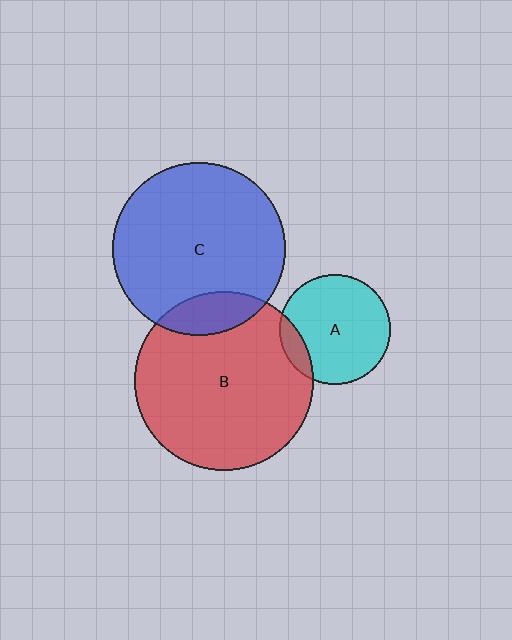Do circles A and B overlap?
Yes.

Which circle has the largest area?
Circle B (red).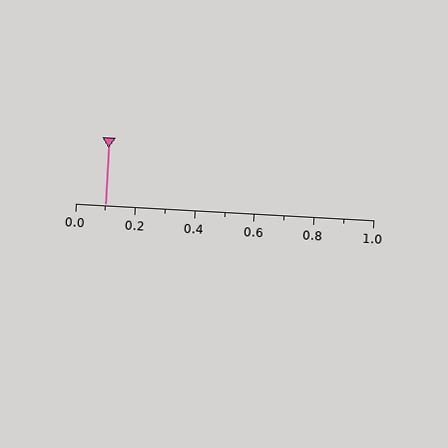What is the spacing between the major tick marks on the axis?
The major ticks are spaced 0.2 apart.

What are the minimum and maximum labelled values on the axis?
The axis runs from 0.0 to 1.0.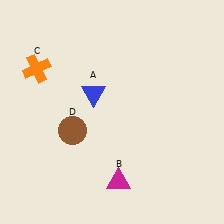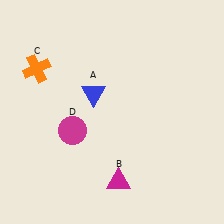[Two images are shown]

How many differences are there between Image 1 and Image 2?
There is 1 difference between the two images.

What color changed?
The circle (D) changed from brown in Image 1 to magenta in Image 2.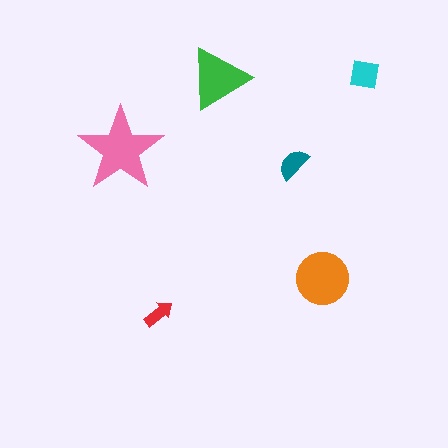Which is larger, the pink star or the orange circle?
The pink star.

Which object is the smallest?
The red arrow.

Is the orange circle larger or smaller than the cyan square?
Larger.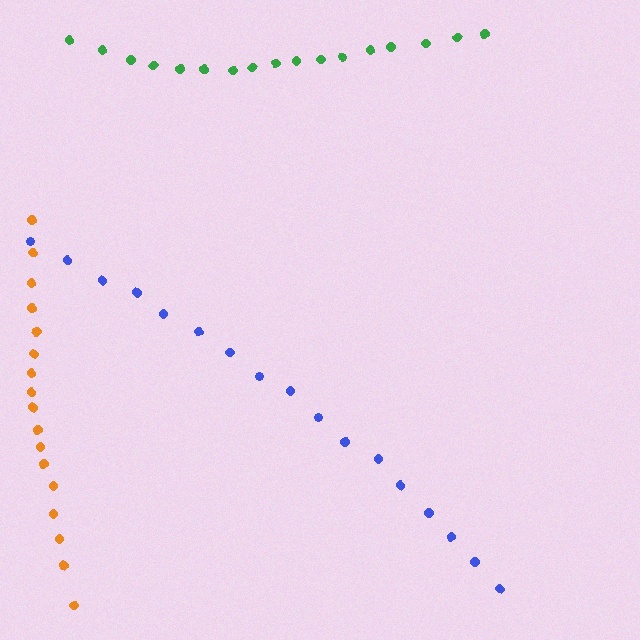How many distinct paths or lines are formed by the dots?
There are 3 distinct paths.